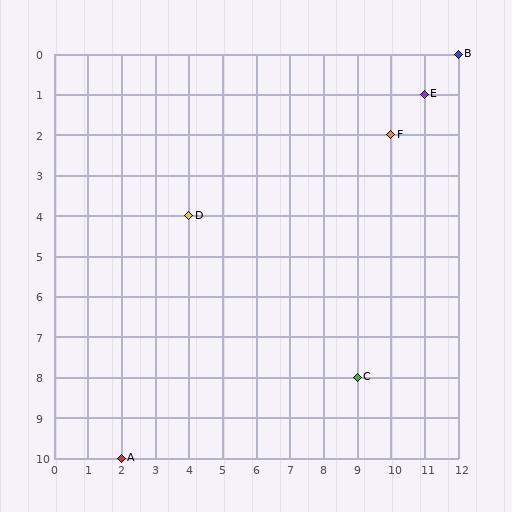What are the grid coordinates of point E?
Point E is at grid coordinates (11, 1).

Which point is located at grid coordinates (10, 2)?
Point F is at (10, 2).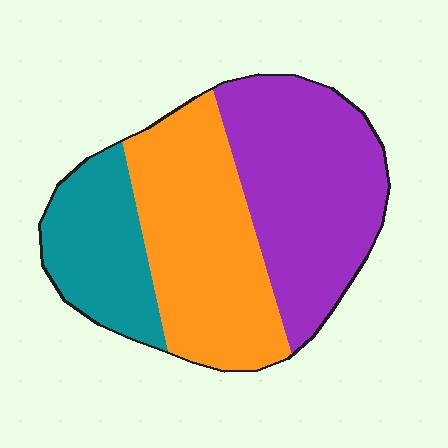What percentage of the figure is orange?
Orange takes up between a third and a half of the figure.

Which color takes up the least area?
Teal, at roughly 20%.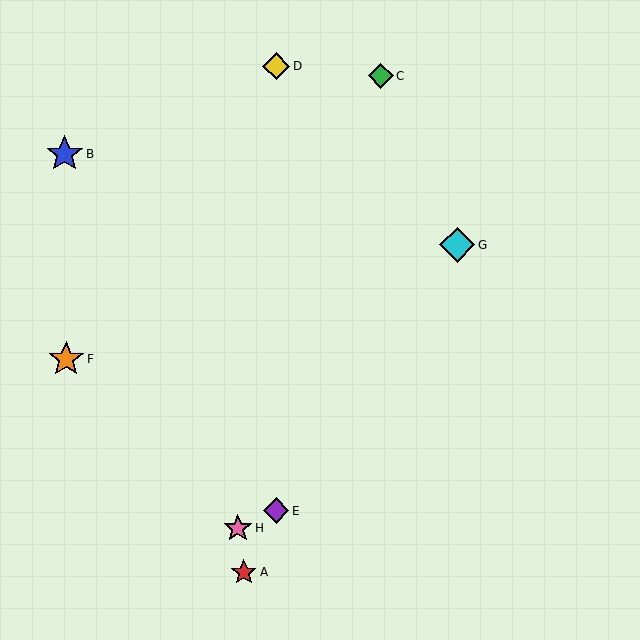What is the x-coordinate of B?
Object B is at x≈65.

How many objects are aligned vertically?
2 objects (D, E) are aligned vertically.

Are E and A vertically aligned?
No, E is at x≈276 and A is at x≈244.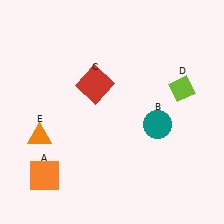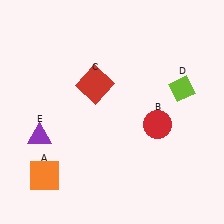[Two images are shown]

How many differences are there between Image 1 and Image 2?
There are 2 differences between the two images.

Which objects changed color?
B changed from teal to red. E changed from orange to purple.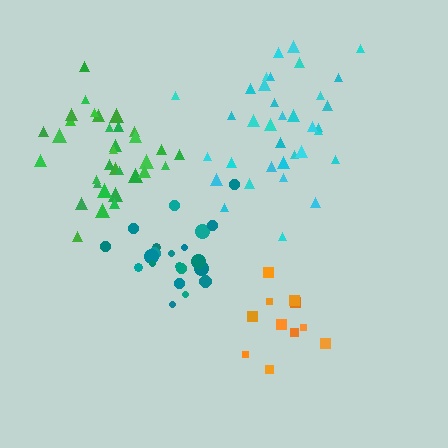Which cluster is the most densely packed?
Teal.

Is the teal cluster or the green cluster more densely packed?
Teal.